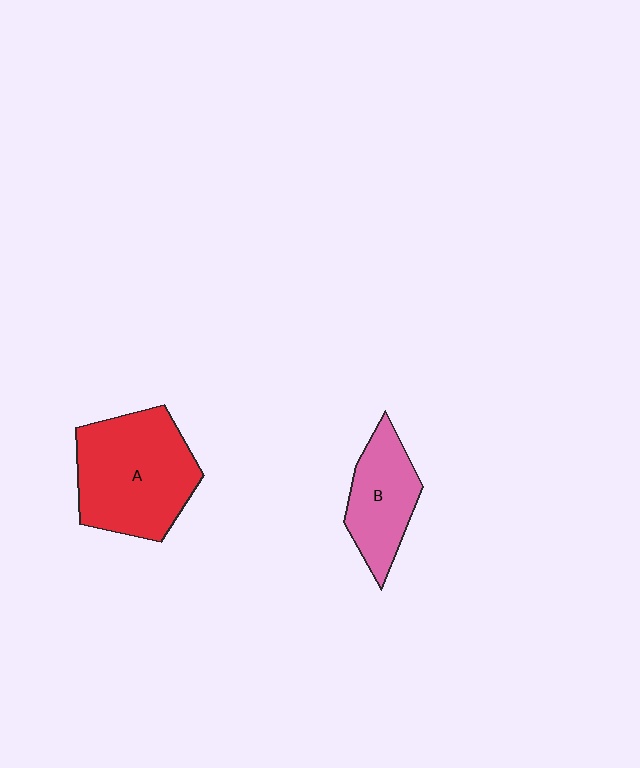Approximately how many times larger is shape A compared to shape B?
Approximately 1.7 times.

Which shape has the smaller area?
Shape B (pink).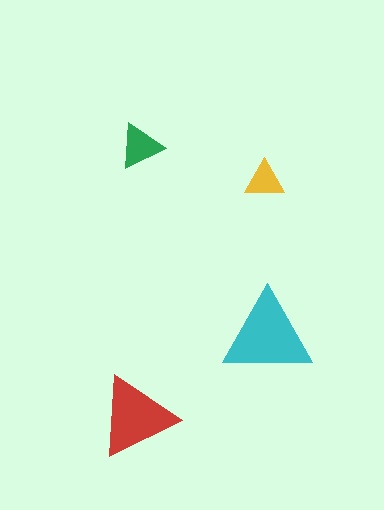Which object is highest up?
The green triangle is topmost.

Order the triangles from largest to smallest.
the cyan one, the red one, the green one, the yellow one.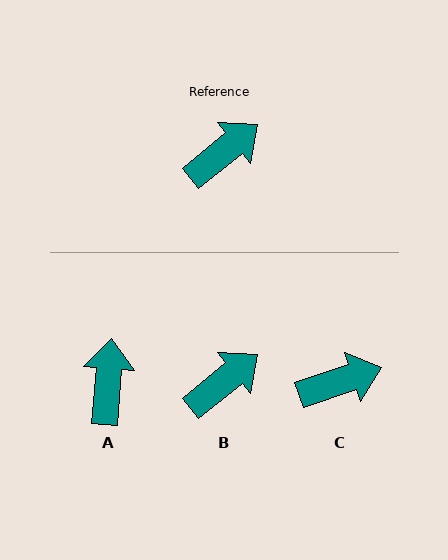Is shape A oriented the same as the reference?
No, it is off by about 47 degrees.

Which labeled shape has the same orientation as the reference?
B.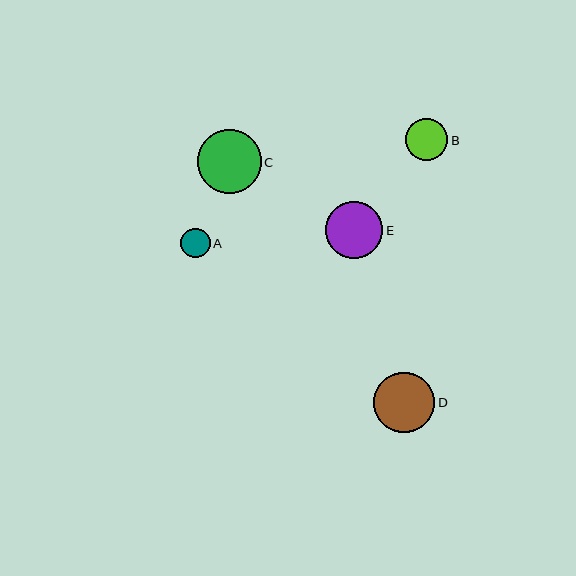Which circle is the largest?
Circle C is the largest with a size of approximately 64 pixels.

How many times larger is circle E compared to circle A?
Circle E is approximately 1.9 times the size of circle A.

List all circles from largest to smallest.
From largest to smallest: C, D, E, B, A.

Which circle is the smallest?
Circle A is the smallest with a size of approximately 30 pixels.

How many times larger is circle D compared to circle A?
Circle D is approximately 2.0 times the size of circle A.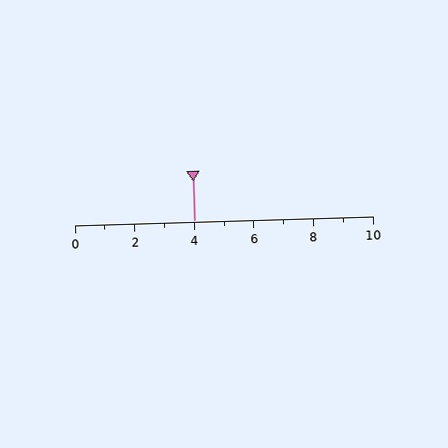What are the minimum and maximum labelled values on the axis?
The axis runs from 0 to 10.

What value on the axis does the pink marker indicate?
The marker indicates approximately 4.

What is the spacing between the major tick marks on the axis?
The major ticks are spaced 2 apart.